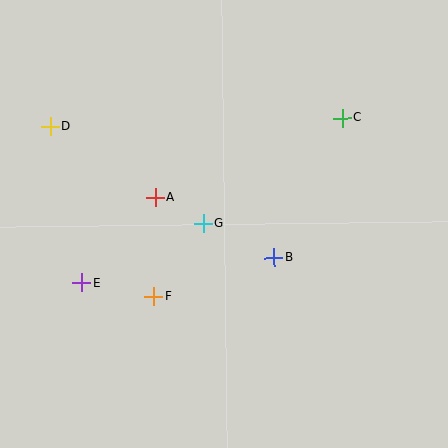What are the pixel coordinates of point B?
Point B is at (274, 258).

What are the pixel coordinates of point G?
Point G is at (203, 223).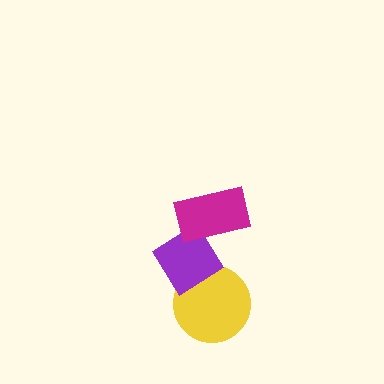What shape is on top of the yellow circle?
The purple diamond is on top of the yellow circle.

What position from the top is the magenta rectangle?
The magenta rectangle is 1st from the top.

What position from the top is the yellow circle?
The yellow circle is 3rd from the top.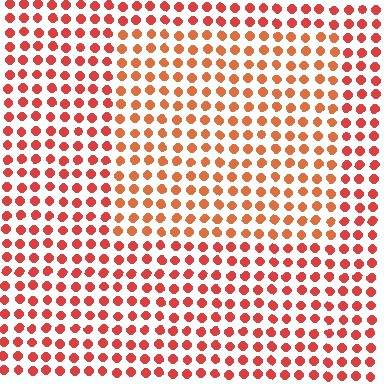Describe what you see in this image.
The image is filled with small red elements in a uniform arrangement. A rectangle-shaped region is visible where the elements are tinted to a slightly different hue, forming a subtle color boundary.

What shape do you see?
I see a rectangle.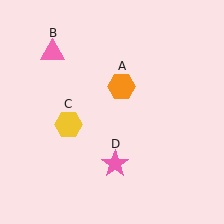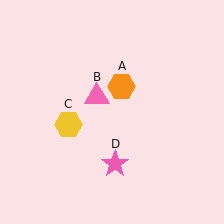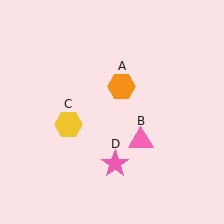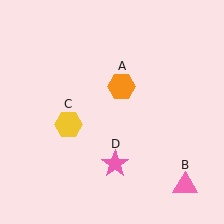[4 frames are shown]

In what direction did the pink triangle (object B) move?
The pink triangle (object B) moved down and to the right.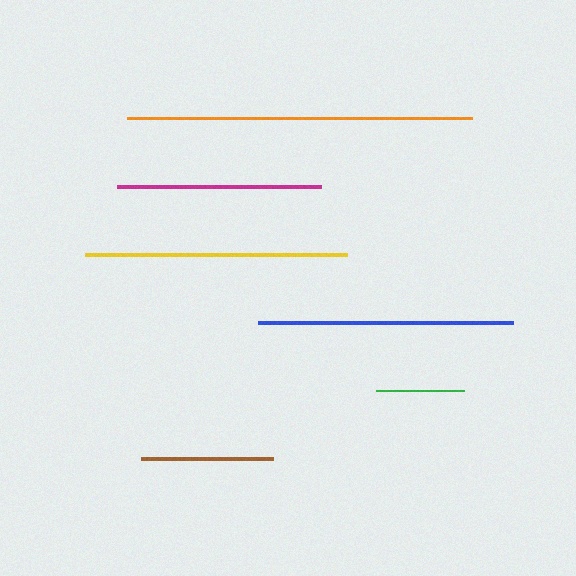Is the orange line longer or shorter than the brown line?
The orange line is longer than the brown line.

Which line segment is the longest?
The orange line is the longest at approximately 346 pixels.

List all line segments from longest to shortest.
From longest to shortest: orange, yellow, blue, magenta, brown, green.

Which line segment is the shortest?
The green line is the shortest at approximately 89 pixels.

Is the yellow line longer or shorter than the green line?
The yellow line is longer than the green line.